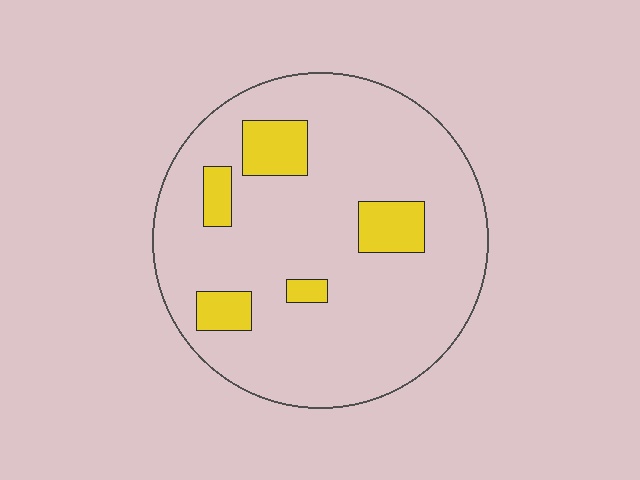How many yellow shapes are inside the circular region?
5.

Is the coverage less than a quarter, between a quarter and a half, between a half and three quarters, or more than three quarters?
Less than a quarter.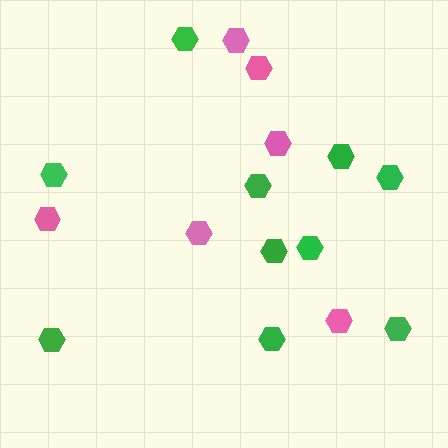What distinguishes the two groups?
There are 2 groups: one group of green hexagons (10) and one group of pink hexagons (6).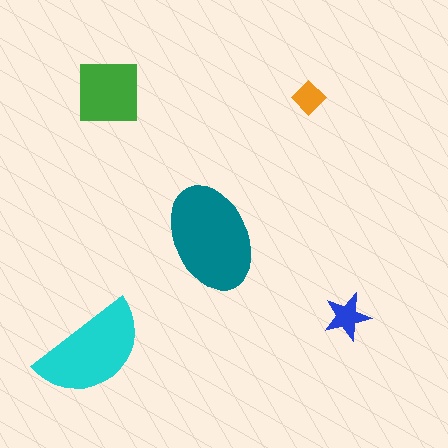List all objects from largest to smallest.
The teal ellipse, the cyan semicircle, the green square, the blue star, the orange diamond.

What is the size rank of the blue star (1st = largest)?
4th.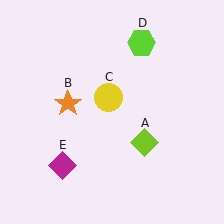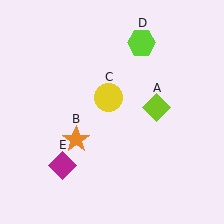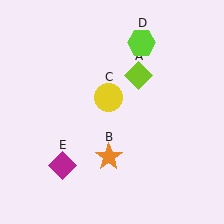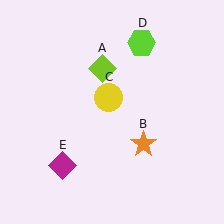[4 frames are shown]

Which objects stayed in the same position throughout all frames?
Yellow circle (object C) and lime hexagon (object D) and magenta diamond (object E) remained stationary.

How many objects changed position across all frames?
2 objects changed position: lime diamond (object A), orange star (object B).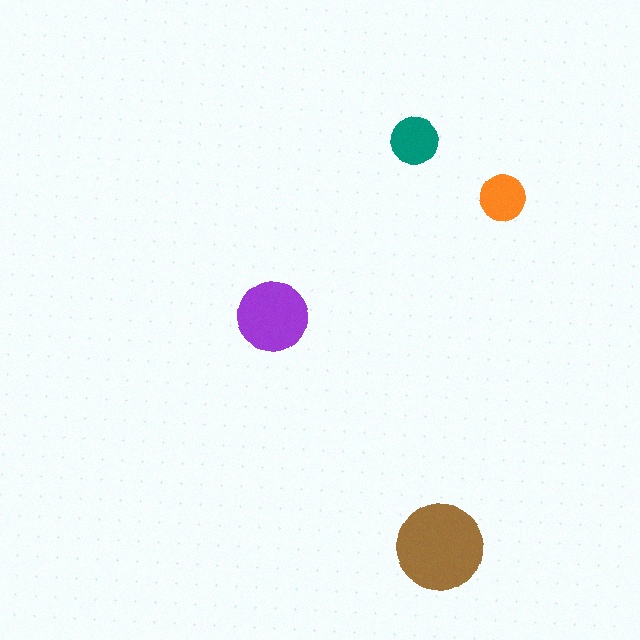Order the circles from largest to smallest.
the brown one, the purple one, the teal one, the orange one.